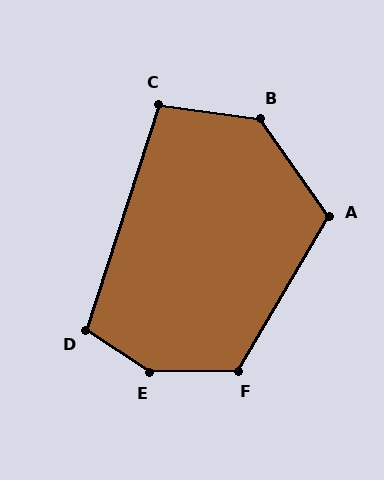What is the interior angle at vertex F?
Approximately 121 degrees (obtuse).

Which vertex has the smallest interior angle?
C, at approximately 100 degrees.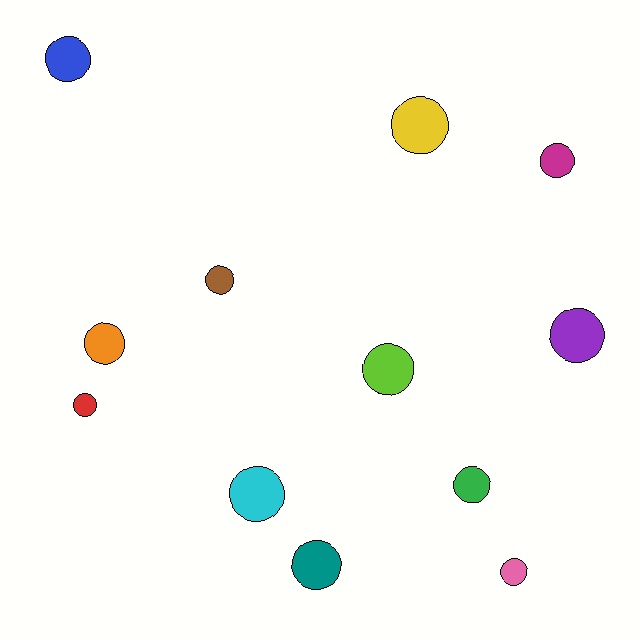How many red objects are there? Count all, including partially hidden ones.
There is 1 red object.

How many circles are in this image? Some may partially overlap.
There are 12 circles.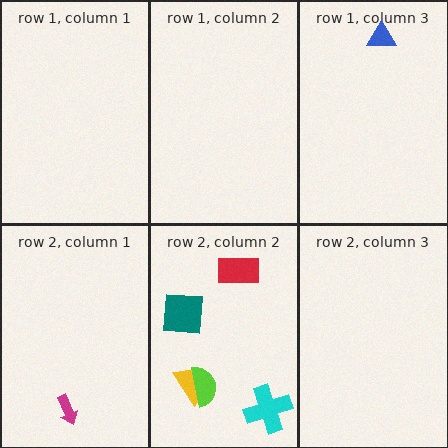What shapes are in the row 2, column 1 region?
The magenta arrow.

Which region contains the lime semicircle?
The row 2, column 2 region.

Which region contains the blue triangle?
The row 1, column 3 region.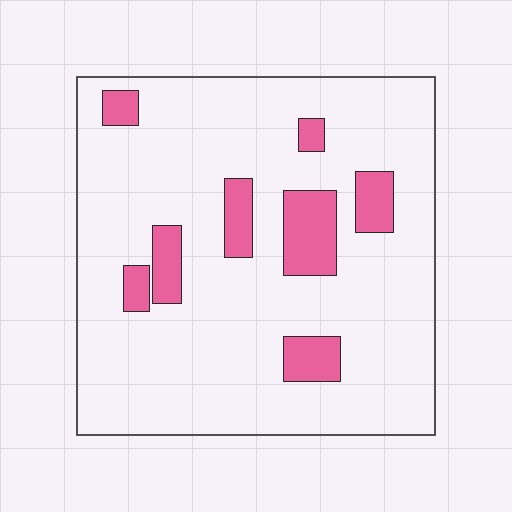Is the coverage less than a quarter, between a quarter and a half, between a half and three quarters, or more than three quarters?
Less than a quarter.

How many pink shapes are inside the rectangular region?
8.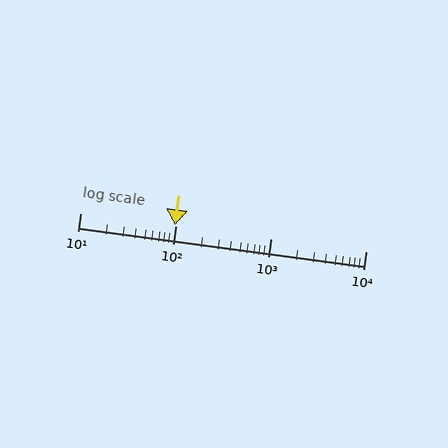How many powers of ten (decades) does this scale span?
The scale spans 3 decades, from 10 to 10000.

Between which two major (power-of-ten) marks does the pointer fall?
The pointer is between 10 and 100.